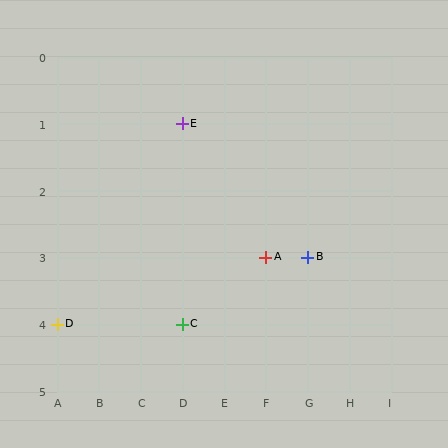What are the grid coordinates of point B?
Point B is at grid coordinates (G, 3).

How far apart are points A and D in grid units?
Points A and D are 5 columns and 1 row apart (about 5.1 grid units diagonally).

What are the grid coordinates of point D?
Point D is at grid coordinates (A, 4).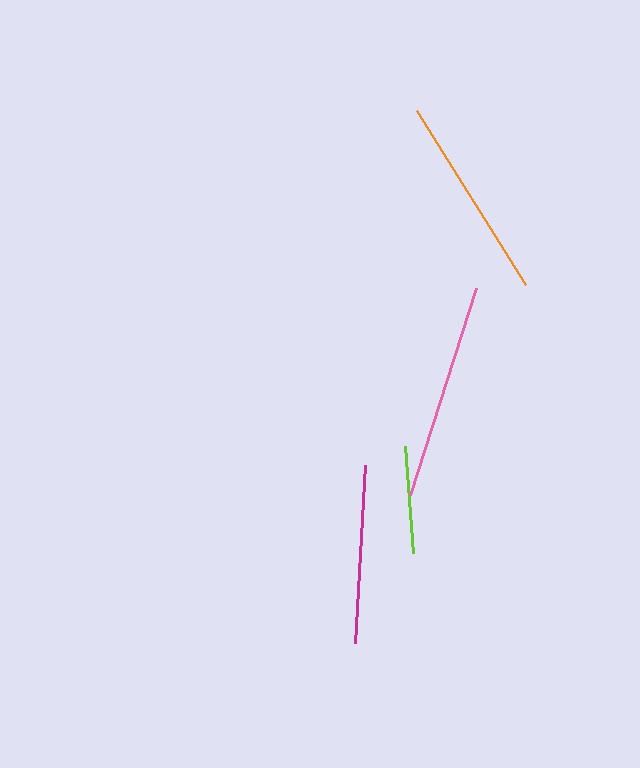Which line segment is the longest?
The pink line is the longest at approximately 217 pixels.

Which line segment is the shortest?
The lime line is the shortest at approximately 108 pixels.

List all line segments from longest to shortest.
From longest to shortest: pink, orange, magenta, lime.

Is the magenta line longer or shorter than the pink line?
The pink line is longer than the magenta line.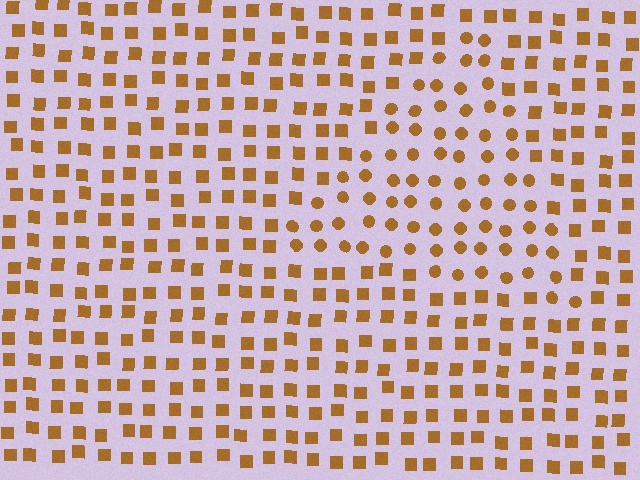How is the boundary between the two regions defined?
The boundary is defined by a change in element shape: circles inside vs. squares outside. All elements share the same color and spacing.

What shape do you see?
I see a triangle.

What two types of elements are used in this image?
The image uses circles inside the triangle region and squares outside it.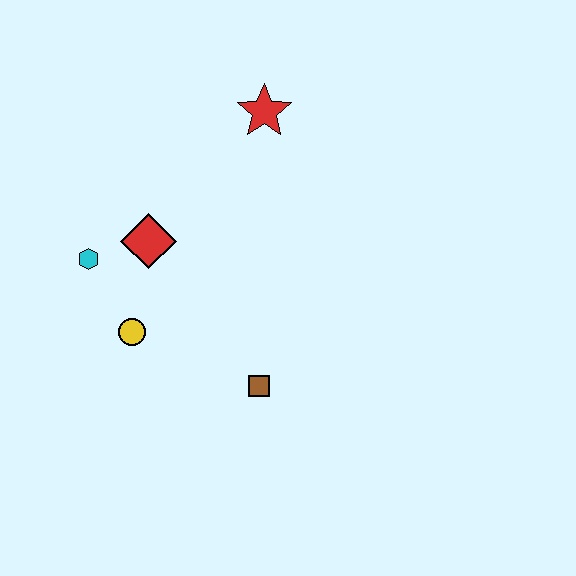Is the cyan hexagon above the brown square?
Yes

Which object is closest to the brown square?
The yellow circle is closest to the brown square.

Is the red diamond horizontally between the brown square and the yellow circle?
Yes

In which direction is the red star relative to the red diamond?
The red star is above the red diamond.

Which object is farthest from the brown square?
The red star is farthest from the brown square.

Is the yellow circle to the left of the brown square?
Yes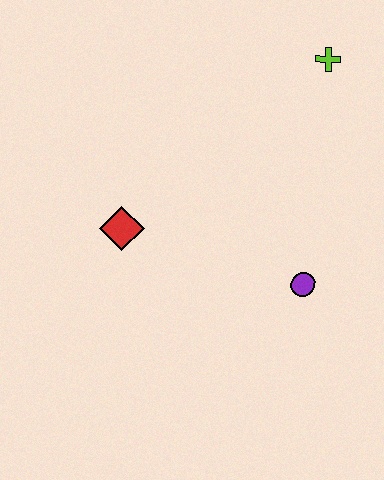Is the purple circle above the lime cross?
No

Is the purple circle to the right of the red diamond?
Yes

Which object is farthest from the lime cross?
The red diamond is farthest from the lime cross.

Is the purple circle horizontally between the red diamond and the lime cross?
Yes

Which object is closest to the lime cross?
The purple circle is closest to the lime cross.